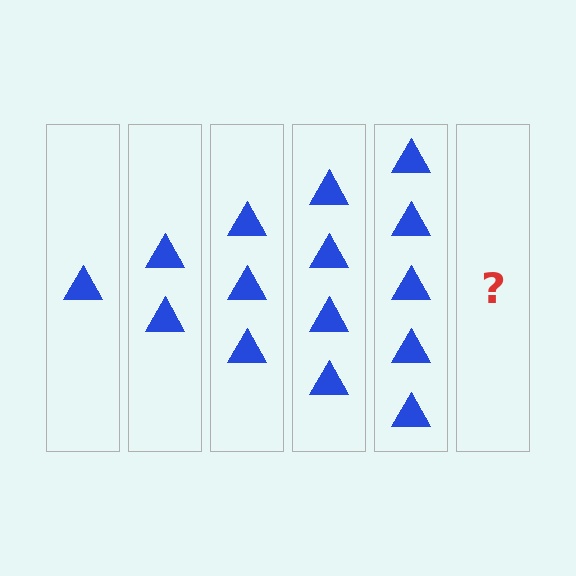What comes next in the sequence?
The next element should be 6 triangles.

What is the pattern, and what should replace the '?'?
The pattern is that each step adds one more triangle. The '?' should be 6 triangles.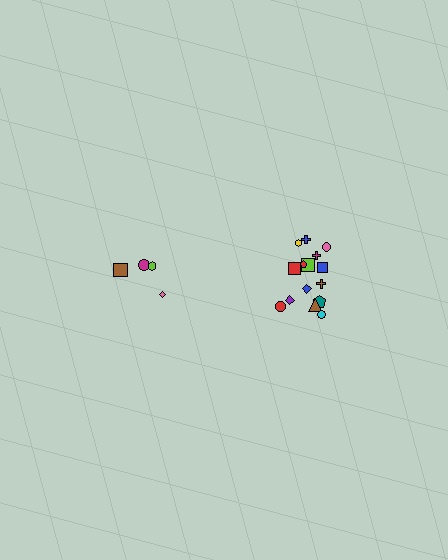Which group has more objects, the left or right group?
The right group.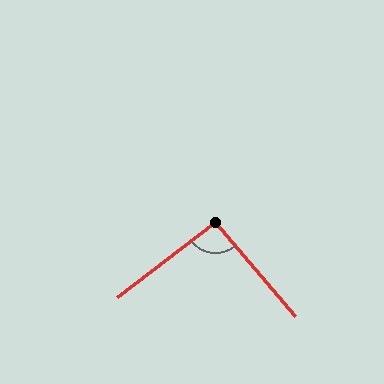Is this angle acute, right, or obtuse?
It is approximately a right angle.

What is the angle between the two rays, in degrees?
Approximately 93 degrees.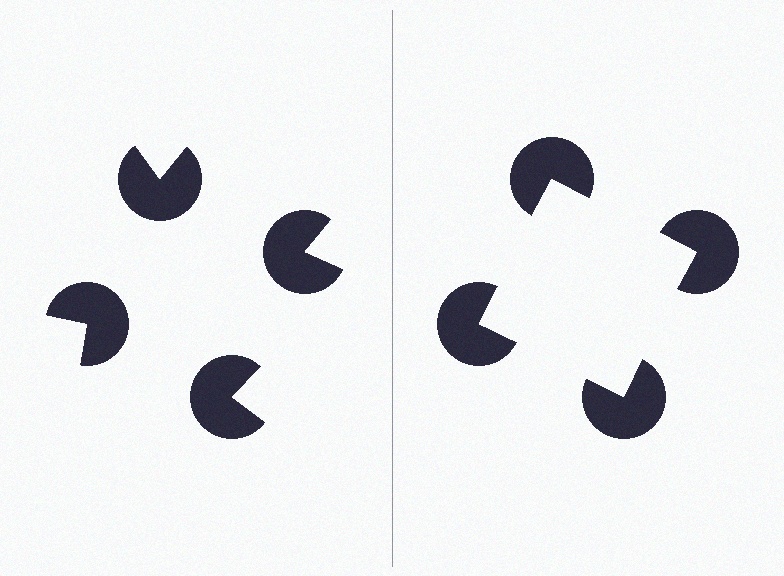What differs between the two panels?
The pac-man discs are positioned identically on both sides; only the wedge orientations differ. On the right they align to a square; on the left they are misaligned.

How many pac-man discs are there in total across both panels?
8 — 4 on each side.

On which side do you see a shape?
An illusory square appears on the right side. On the left side the wedge cuts are rotated, so no coherent shape forms.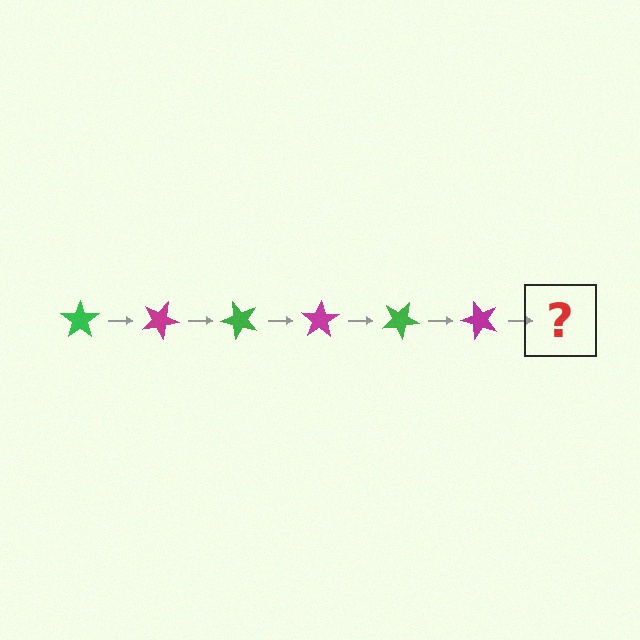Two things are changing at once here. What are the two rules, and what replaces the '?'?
The two rules are that it rotates 25 degrees each step and the color cycles through green and magenta. The '?' should be a green star, rotated 150 degrees from the start.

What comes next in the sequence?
The next element should be a green star, rotated 150 degrees from the start.